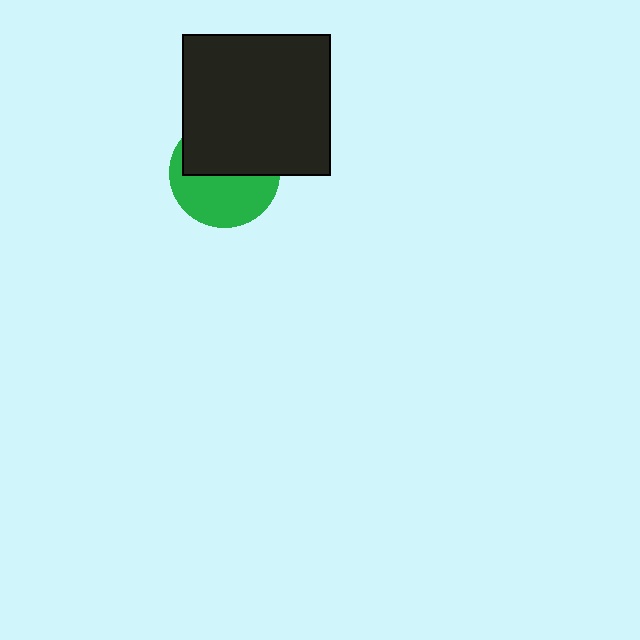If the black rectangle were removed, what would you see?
You would see the complete green circle.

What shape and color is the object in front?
The object in front is a black rectangle.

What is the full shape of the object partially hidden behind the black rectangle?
The partially hidden object is a green circle.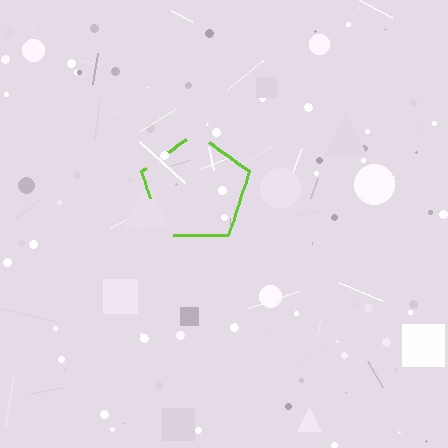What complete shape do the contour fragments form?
The contour fragments form a pentagon.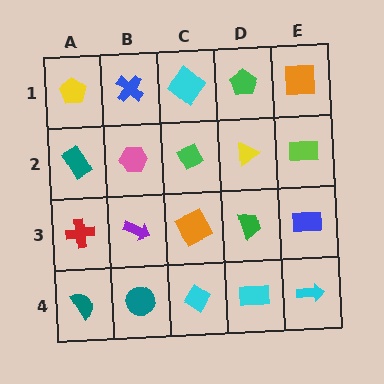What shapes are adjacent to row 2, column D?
A green pentagon (row 1, column D), a green trapezoid (row 3, column D), a green diamond (row 2, column C), a lime rectangle (row 2, column E).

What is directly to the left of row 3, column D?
An orange square.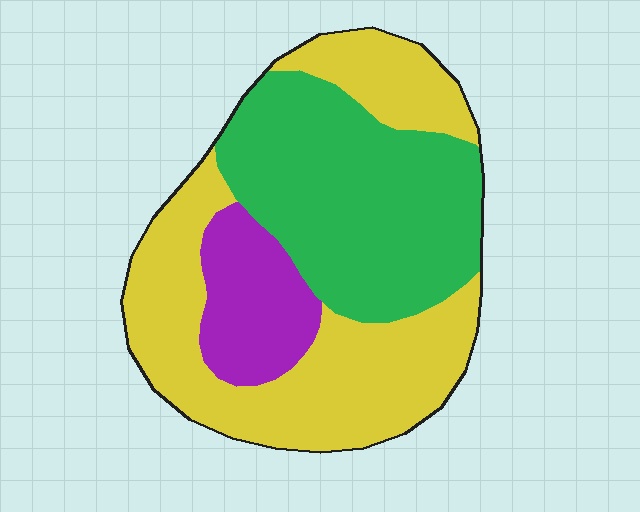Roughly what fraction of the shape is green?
Green takes up between a quarter and a half of the shape.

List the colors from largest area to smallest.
From largest to smallest: yellow, green, purple.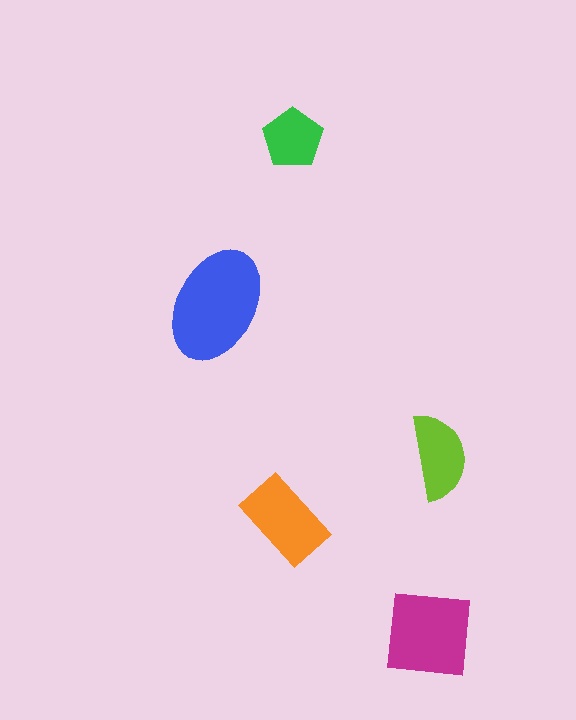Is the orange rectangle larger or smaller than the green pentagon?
Larger.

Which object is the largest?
The blue ellipse.